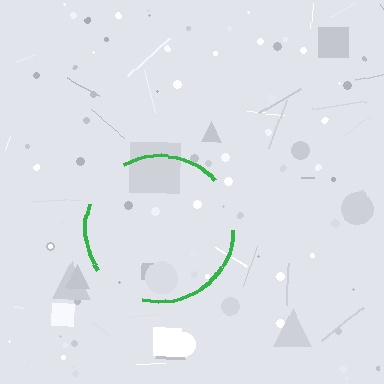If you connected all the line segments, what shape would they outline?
They would outline a circle.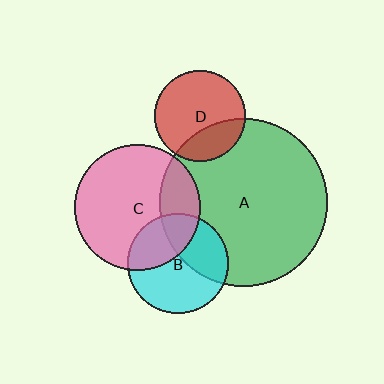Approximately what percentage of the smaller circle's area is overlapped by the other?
Approximately 25%.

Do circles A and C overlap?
Yes.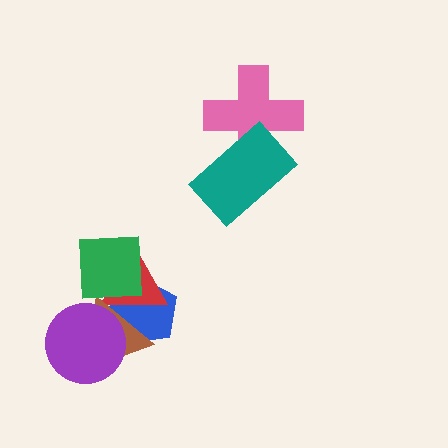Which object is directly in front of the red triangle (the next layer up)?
The brown triangle is directly in front of the red triangle.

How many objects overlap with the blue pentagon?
4 objects overlap with the blue pentagon.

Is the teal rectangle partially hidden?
No, no other shape covers it.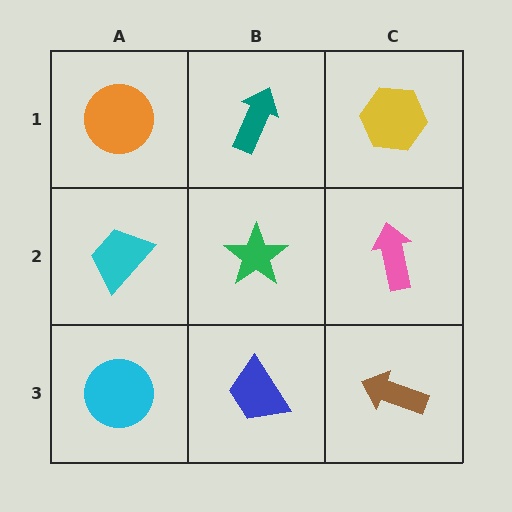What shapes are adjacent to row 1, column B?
A green star (row 2, column B), an orange circle (row 1, column A), a yellow hexagon (row 1, column C).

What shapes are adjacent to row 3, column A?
A cyan trapezoid (row 2, column A), a blue trapezoid (row 3, column B).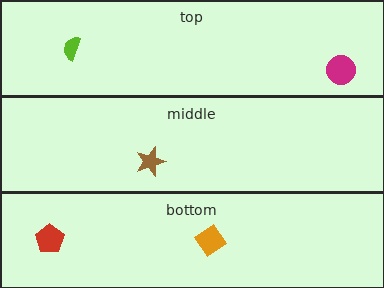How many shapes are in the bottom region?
2.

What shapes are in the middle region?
The brown star.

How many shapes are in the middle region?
1.